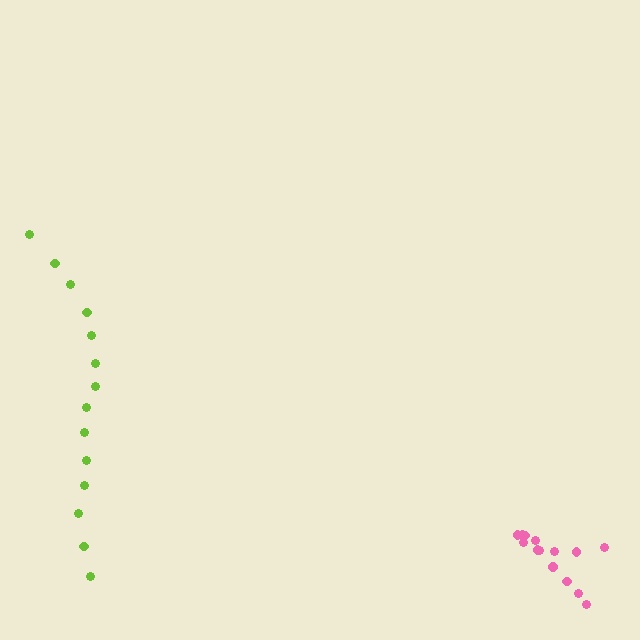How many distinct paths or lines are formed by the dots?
There are 2 distinct paths.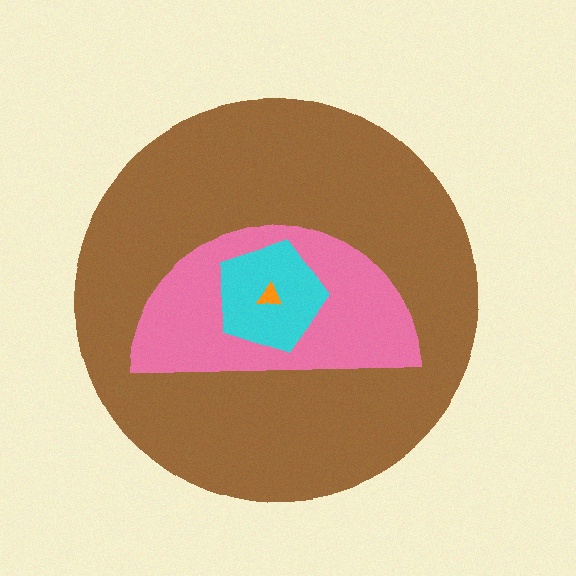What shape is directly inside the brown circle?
The pink semicircle.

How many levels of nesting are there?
4.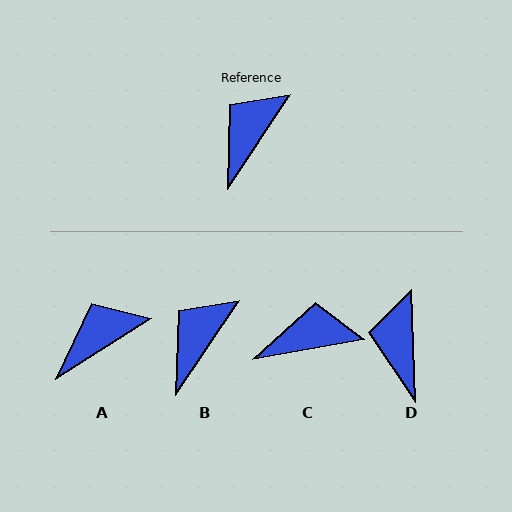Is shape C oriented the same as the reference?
No, it is off by about 46 degrees.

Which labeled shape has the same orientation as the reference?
B.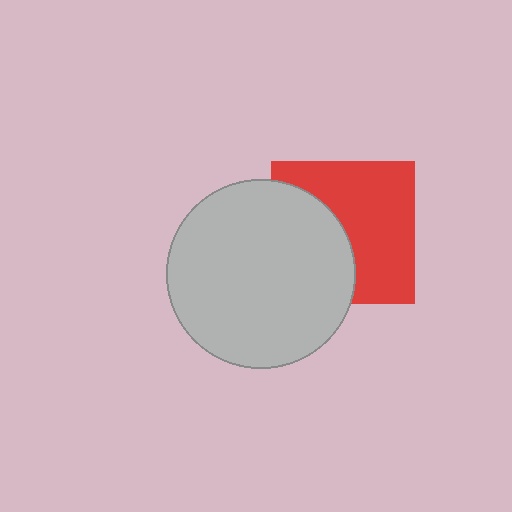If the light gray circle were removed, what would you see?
You would see the complete red square.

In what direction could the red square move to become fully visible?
The red square could move right. That would shift it out from behind the light gray circle entirely.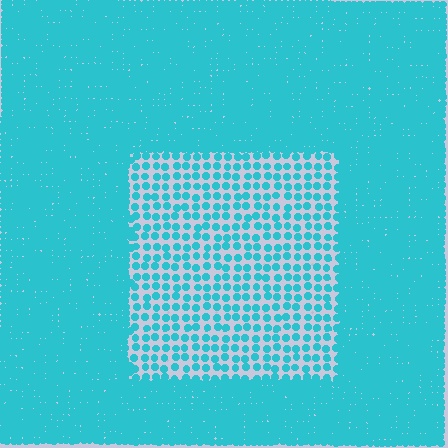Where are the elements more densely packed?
The elements are more densely packed outside the rectangle boundary.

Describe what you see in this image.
The image contains small cyan elements arranged at two different densities. A rectangle-shaped region is visible where the elements are less densely packed than the surrounding area.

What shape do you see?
I see a rectangle.